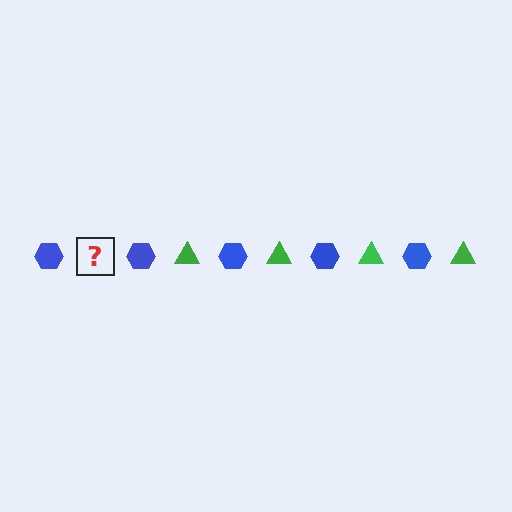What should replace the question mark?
The question mark should be replaced with a green triangle.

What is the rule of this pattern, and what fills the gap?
The rule is that the pattern alternates between blue hexagon and green triangle. The gap should be filled with a green triangle.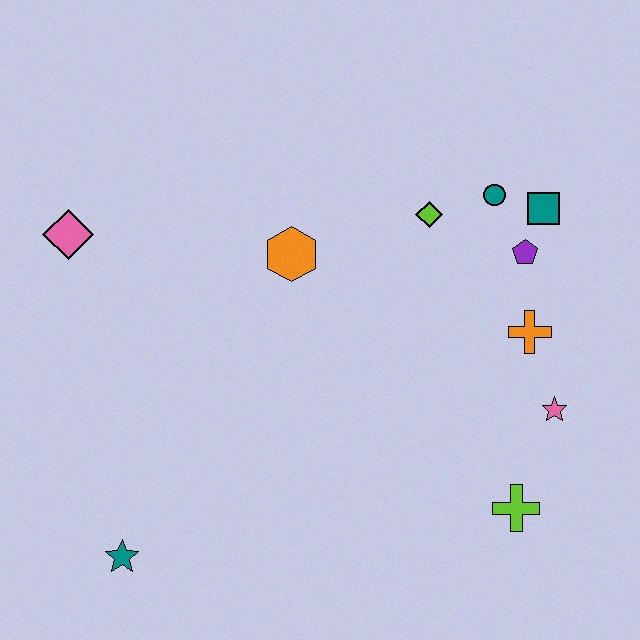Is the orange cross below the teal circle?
Yes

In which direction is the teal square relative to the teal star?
The teal square is to the right of the teal star.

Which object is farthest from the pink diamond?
The lime cross is farthest from the pink diamond.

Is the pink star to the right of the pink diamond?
Yes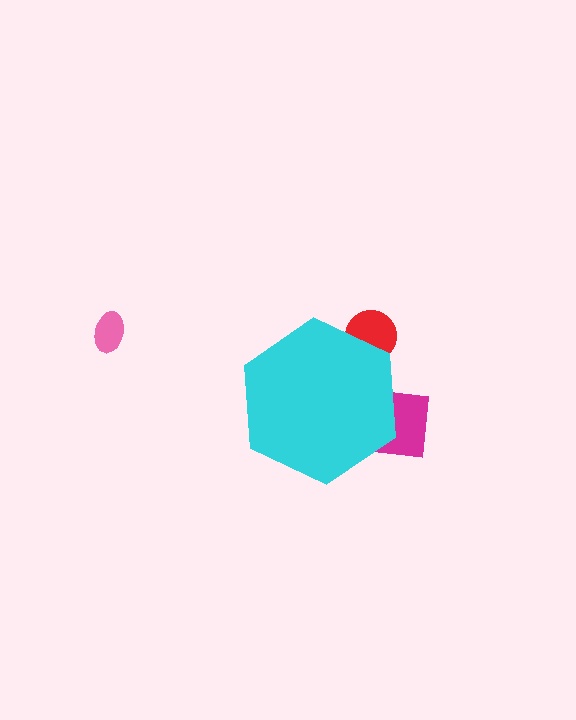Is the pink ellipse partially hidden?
No, the pink ellipse is fully visible.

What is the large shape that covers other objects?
A cyan hexagon.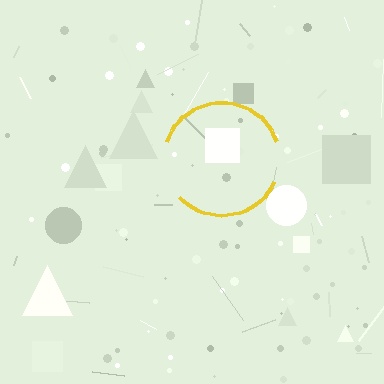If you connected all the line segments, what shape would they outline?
They would outline a circle.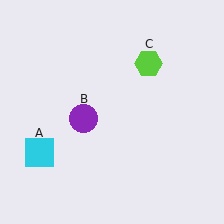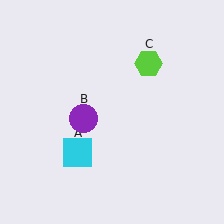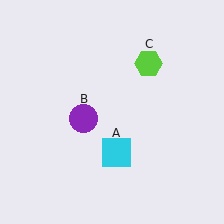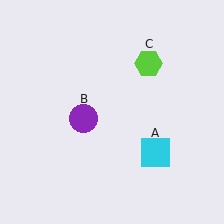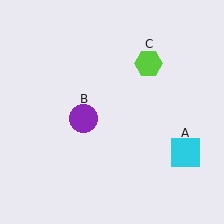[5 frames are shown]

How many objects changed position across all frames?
1 object changed position: cyan square (object A).